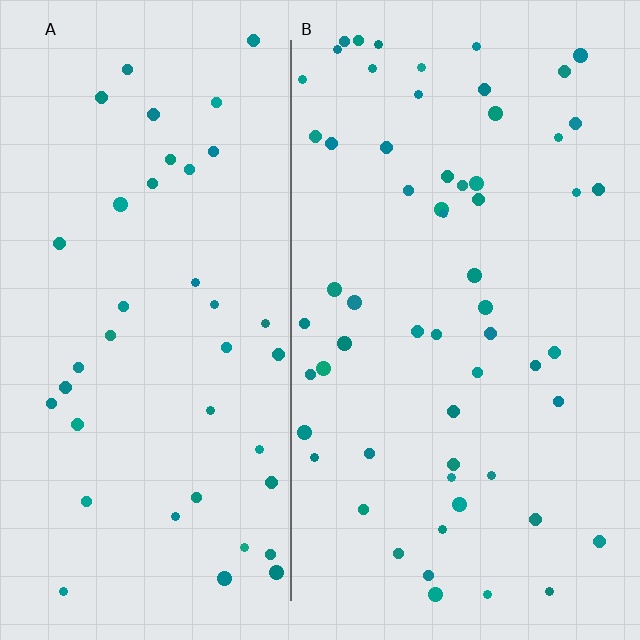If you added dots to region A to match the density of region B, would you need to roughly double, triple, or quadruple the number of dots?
Approximately double.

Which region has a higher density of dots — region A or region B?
B (the right).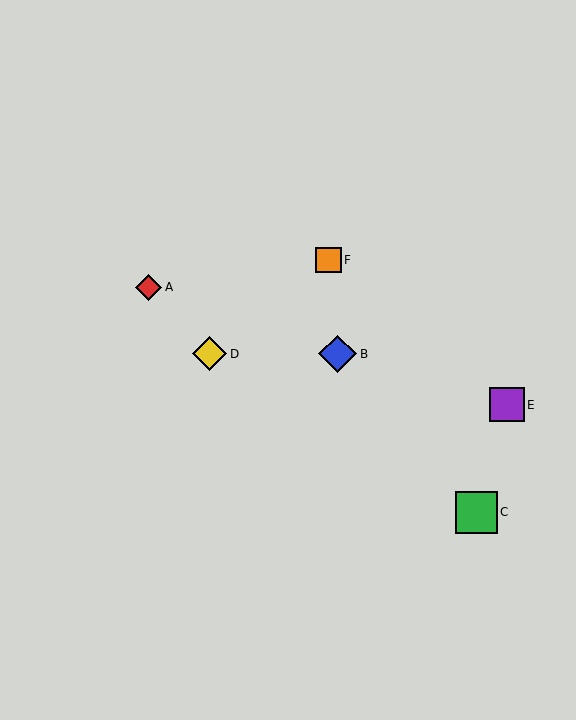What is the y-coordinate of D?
Object D is at y≈354.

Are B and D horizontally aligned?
Yes, both are at y≈354.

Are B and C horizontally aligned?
No, B is at y≈354 and C is at y≈512.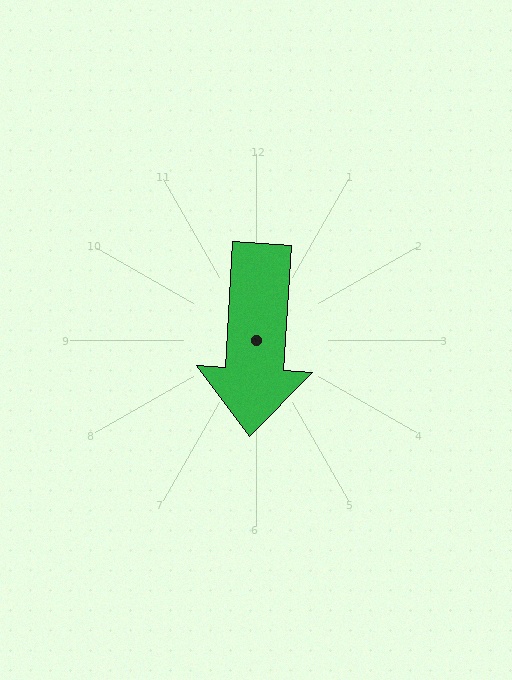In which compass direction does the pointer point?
South.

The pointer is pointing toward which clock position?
Roughly 6 o'clock.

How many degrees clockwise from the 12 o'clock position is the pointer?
Approximately 184 degrees.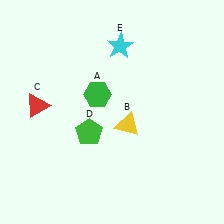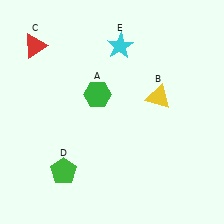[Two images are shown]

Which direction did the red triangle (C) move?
The red triangle (C) moved up.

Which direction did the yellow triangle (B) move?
The yellow triangle (B) moved right.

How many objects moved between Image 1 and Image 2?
3 objects moved between the two images.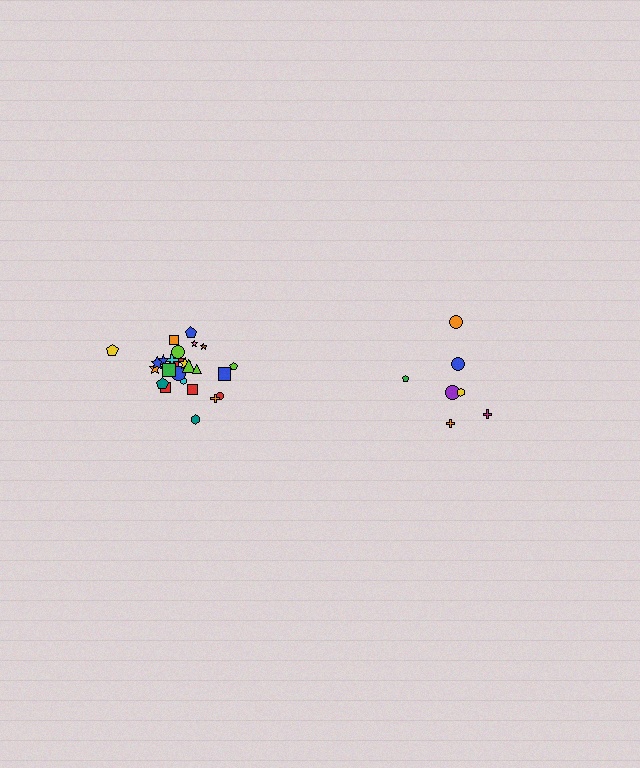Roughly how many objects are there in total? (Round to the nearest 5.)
Roughly 30 objects in total.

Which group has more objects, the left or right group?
The left group.